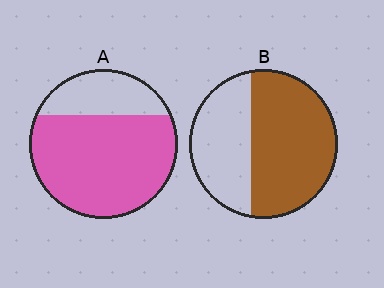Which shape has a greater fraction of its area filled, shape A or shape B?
Shape A.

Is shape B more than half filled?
Yes.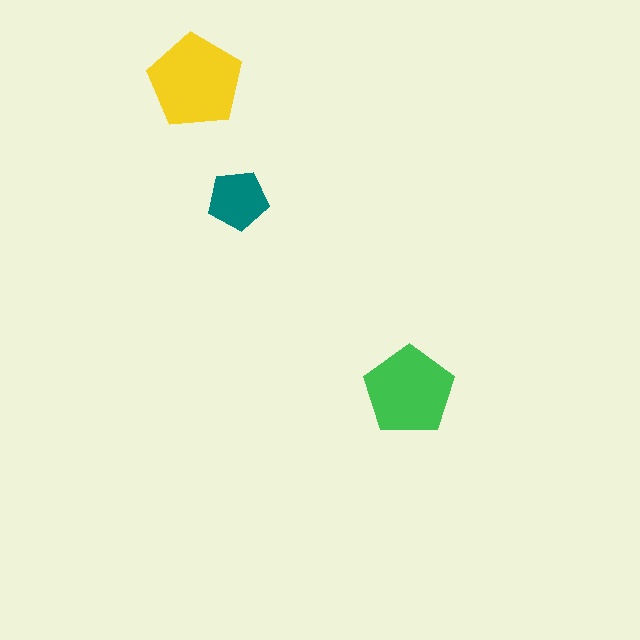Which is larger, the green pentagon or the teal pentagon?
The green one.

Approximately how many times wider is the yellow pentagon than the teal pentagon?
About 1.5 times wider.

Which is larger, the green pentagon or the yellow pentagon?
The yellow one.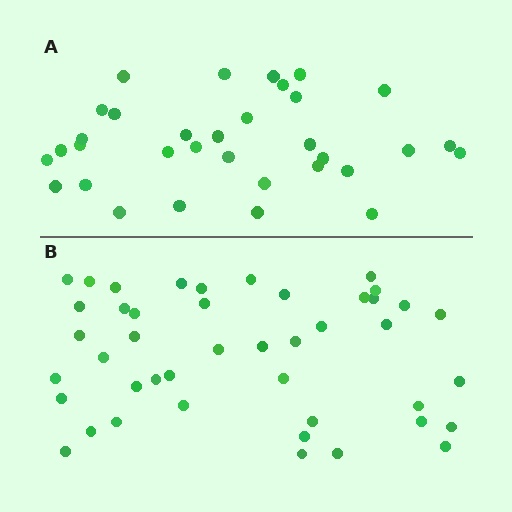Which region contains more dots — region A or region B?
Region B (the bottom region) has more dots.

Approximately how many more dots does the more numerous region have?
Region B has roughly 12 or so more dots than region A.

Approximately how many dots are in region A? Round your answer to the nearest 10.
About 30 dots. (The exact count is 33, which rounds to 30.)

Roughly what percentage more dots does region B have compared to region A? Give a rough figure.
About 35% more.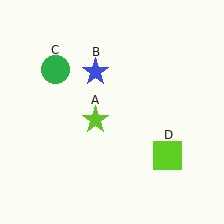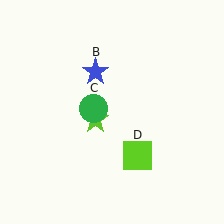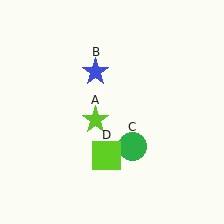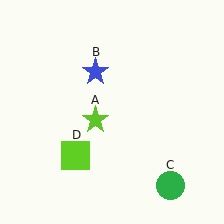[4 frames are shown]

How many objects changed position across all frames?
2 objects changed position: green circle (object C), lime square (object D).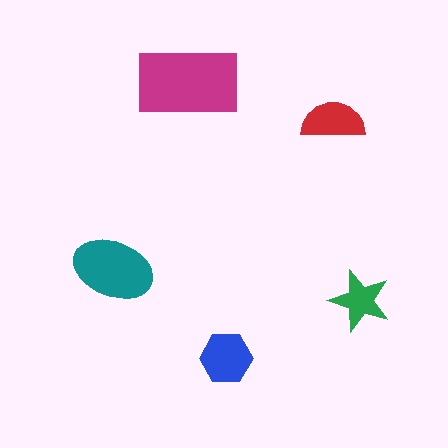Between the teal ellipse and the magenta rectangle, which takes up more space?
The magenta rectangle.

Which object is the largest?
The magenta rectangle.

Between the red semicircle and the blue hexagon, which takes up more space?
The blue hexagon.